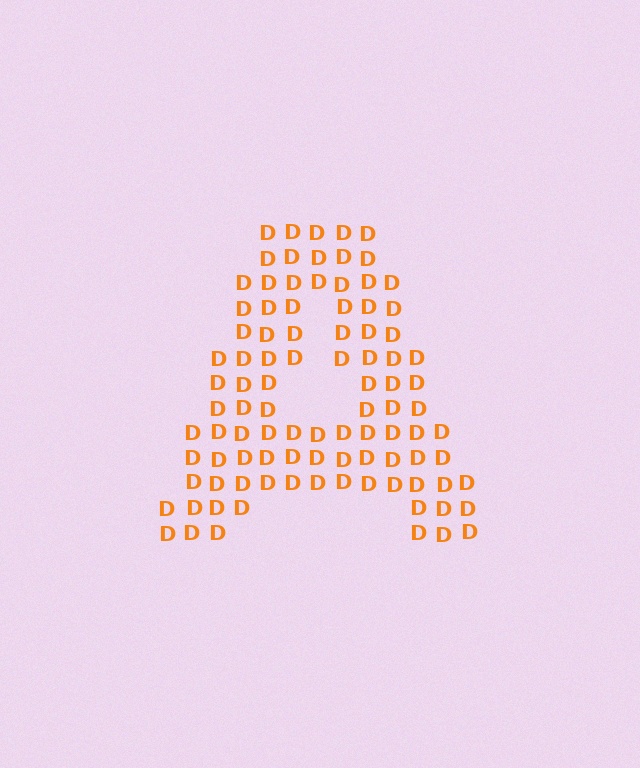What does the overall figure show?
The overall figure shows the letter A.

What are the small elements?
The small elements are letter D's.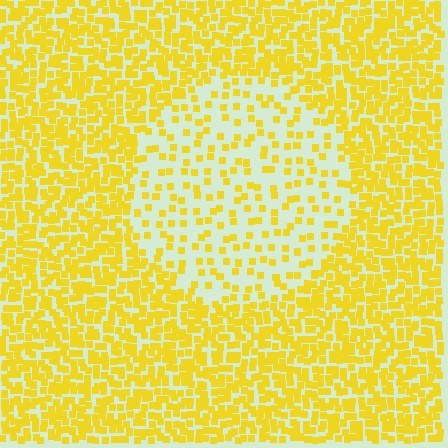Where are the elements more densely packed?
The elements are more densely packed outside the circle boundary.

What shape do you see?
I see a circle.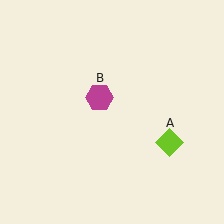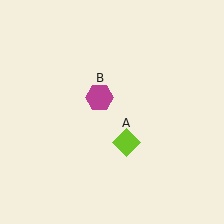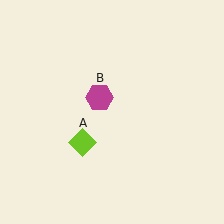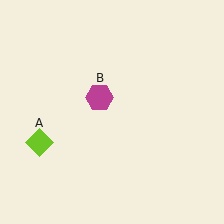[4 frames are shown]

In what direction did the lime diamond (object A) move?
The lime diamond (object A) moved left.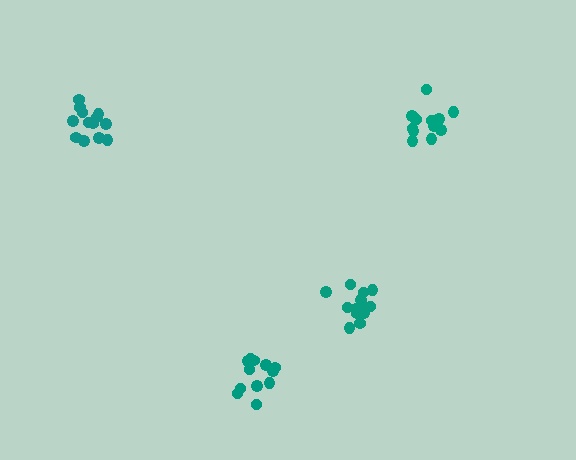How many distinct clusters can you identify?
There are 4 distinct clusters.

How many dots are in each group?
Group 1: 12 dots, Group 2: 14 dots, Group 3: 13 dots, Group 4: 13 dots (52 total).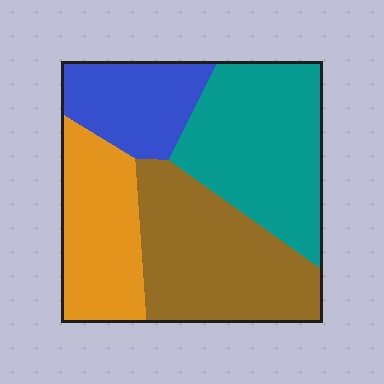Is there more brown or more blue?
Brown.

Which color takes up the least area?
Blue, at roughly 15%.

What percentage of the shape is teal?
Teal takes up about one third (1/3) of the shape.